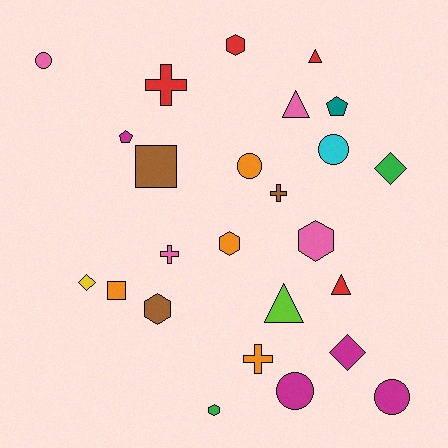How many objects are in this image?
There are 25 objects.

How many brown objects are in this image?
There are 3 brown objects.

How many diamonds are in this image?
There are 3 diamonds.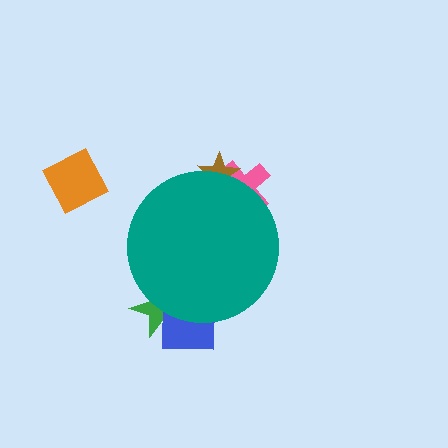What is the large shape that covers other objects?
A teal circle.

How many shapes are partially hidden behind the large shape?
4 shapes are partially hidden.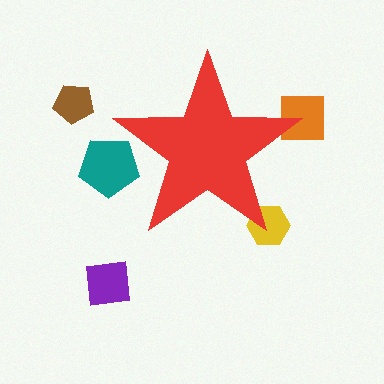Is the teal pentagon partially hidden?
Yes, the teal pentagon is partially hidden behind the red star.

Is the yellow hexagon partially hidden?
Yes, the yellow hexagon is partially hidden behind the red star.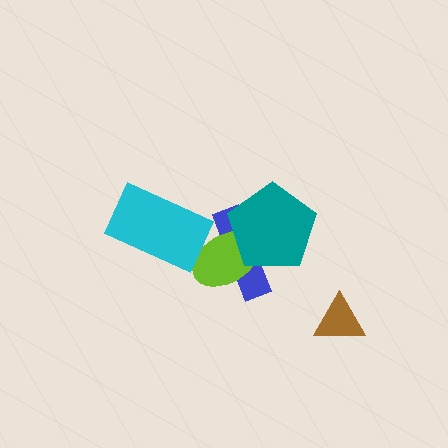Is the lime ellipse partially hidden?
Yes, it is partially covered by another shape.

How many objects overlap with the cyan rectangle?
1 object overlaps with the cyan rectangle.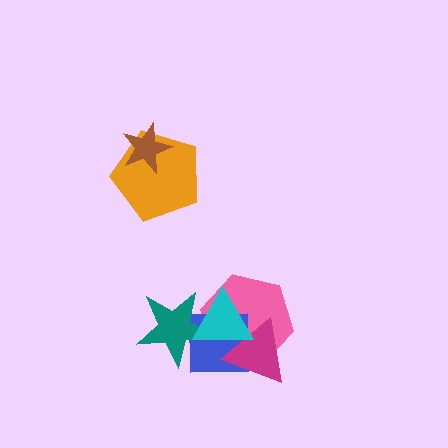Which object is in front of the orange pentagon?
The brown star is in front of the orange pentagon.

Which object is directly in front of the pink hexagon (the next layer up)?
The blue square is directly in front of the pink hexagon.